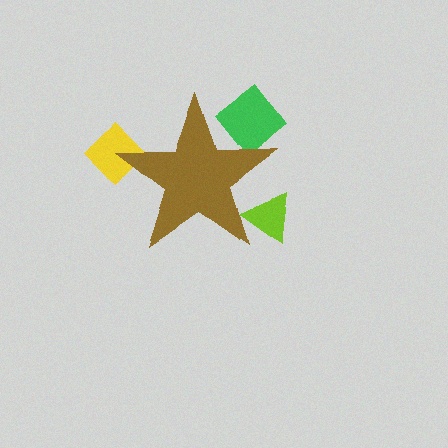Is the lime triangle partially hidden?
Yes, the lime triangle is partially hidden behind the brown star.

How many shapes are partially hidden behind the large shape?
3 shapes are partially hidden.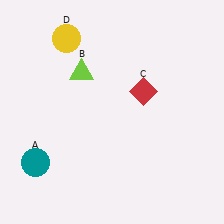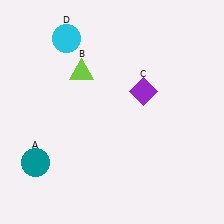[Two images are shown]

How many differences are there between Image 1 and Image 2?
There are 2 differences between the two images.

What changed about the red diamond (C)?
In Image 1, C is red. In Image 2, it changed to purple.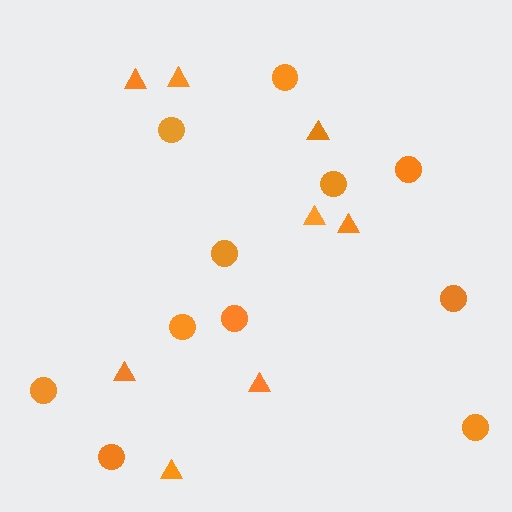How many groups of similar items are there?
There are 2 groups: one group of triangles (8) and one group of circles (11).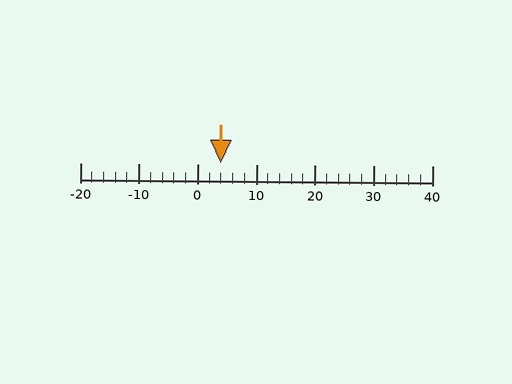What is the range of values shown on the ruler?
The ruler shows values from -20 to 40.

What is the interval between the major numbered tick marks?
The major tick marks are spaced 10 units apart.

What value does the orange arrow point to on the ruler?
The orange arrow points to approximately 4.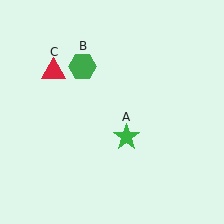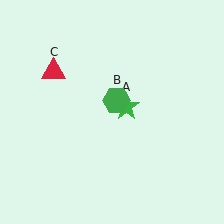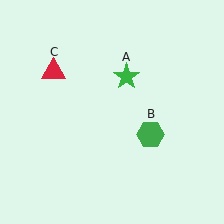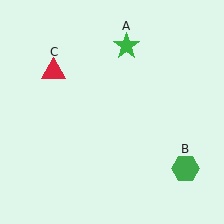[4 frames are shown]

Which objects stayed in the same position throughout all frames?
Red triangle (object C) remained stationary.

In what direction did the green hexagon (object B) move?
The green hexagon (object B) moved down and to the right.